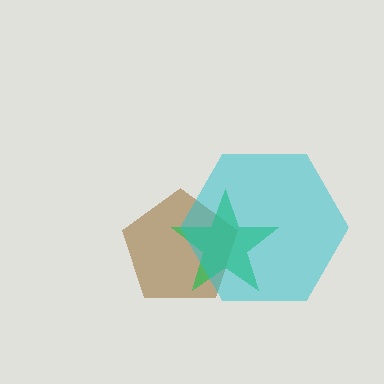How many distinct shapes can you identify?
There are 3 distinct shapes: a brown pentagon, a green star, a cyan hexagon.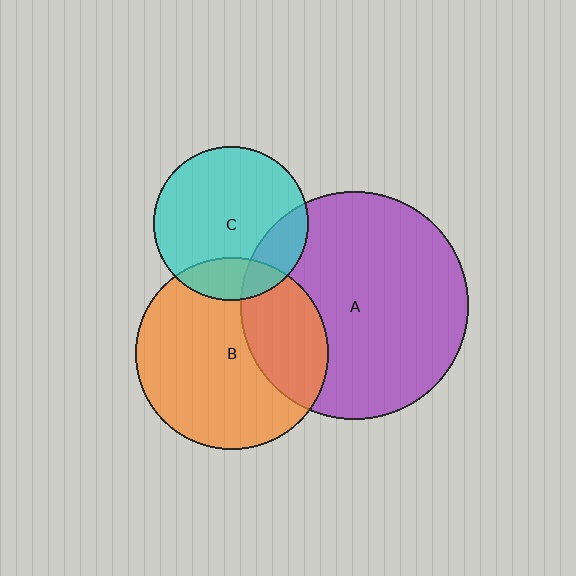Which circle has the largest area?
Circle A (purple).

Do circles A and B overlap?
Yes.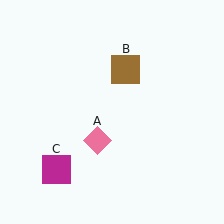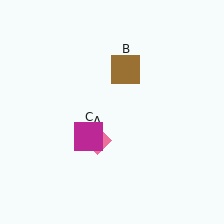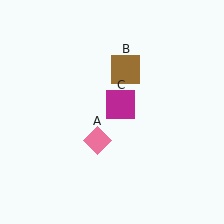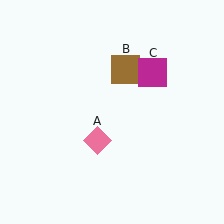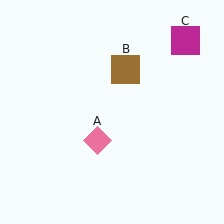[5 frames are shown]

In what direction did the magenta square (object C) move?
The magenta square (object C) moved up and to the right.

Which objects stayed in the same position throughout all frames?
Pink diamond (object A) and brown square (object B) remained stationary.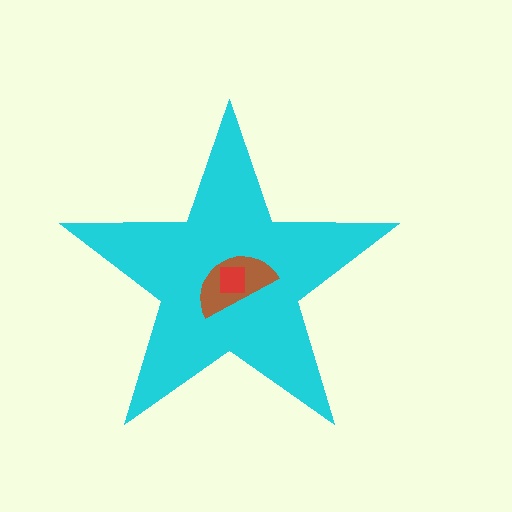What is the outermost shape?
The cyan star.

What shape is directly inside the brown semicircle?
The red square.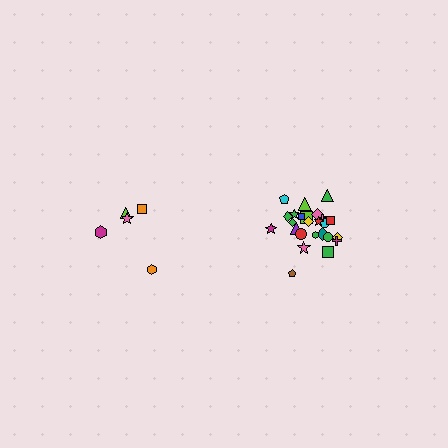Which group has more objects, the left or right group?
The right group.